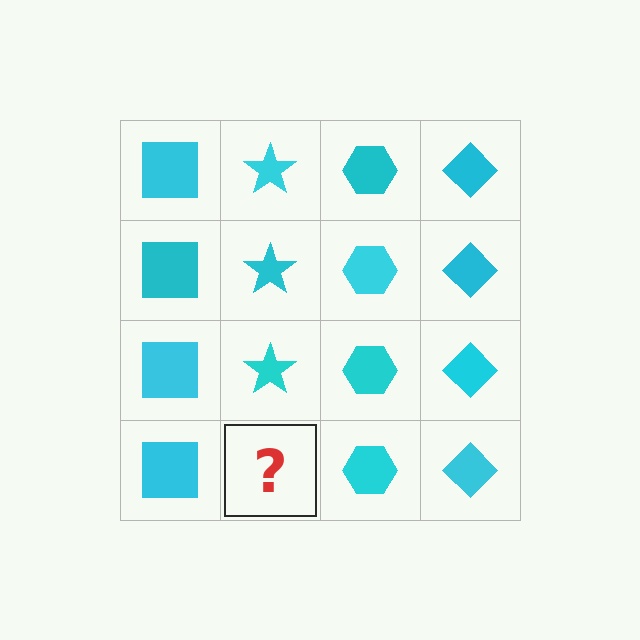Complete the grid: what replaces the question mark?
The question mark should be replaced with a cyan star.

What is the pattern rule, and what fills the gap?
The rule is that each column has a consistent shape. The gap should be filled with a cyan star.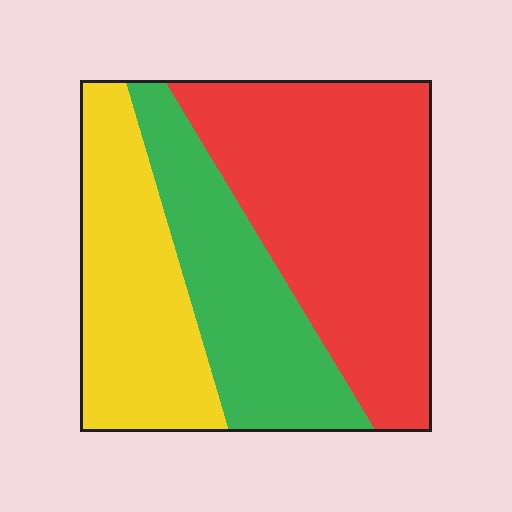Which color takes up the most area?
Red, at roughly 45%.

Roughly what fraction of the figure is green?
Green covers roughly 25% of the figure.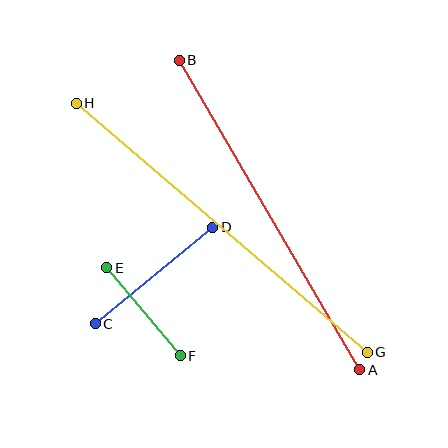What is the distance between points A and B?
The distance is approximately 358 pixels.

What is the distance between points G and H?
The distance is approximately 383 pixels.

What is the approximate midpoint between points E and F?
The midpoint is at approximately (144, 312) pixels.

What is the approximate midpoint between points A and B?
The midpoint is at approximately (270, 215) pixels.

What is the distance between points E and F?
The distance is approximately 115 pixels.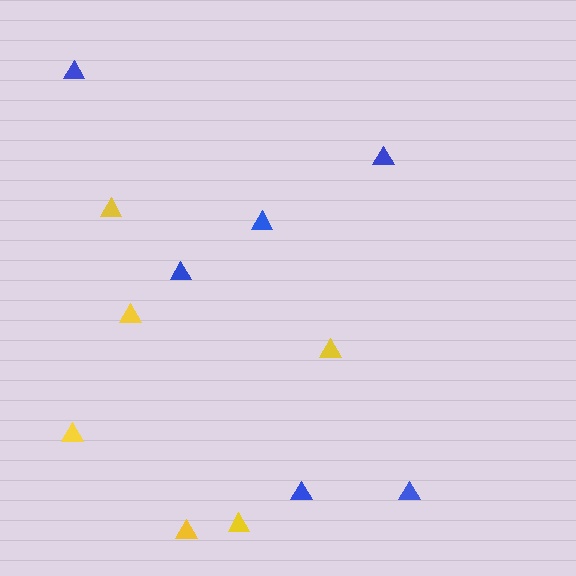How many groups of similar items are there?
There are 2 groups: one group of blue triangles (6) and one group of yellow triangles (6).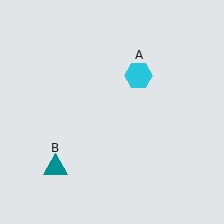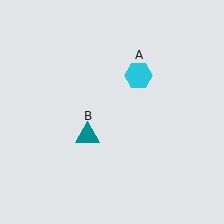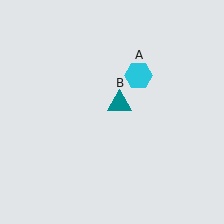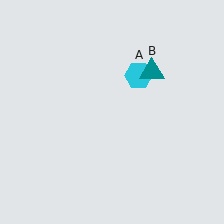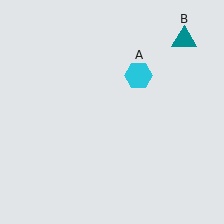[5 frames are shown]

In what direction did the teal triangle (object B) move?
The teal triangle (object B) moved up and to the right.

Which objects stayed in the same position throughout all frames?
Cyan hexagon (object A) remained stationary.